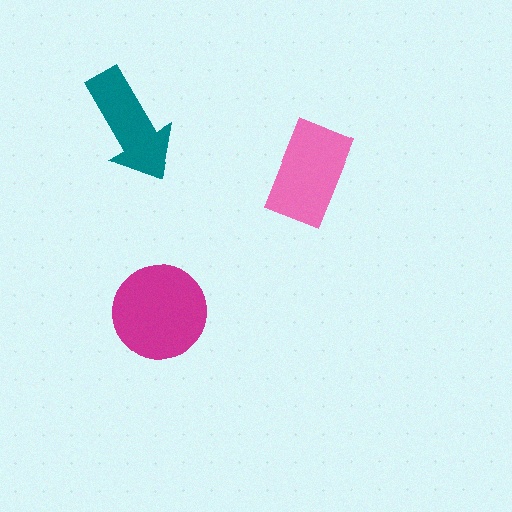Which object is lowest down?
The magenta circle is bottommost.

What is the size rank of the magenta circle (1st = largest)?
1st.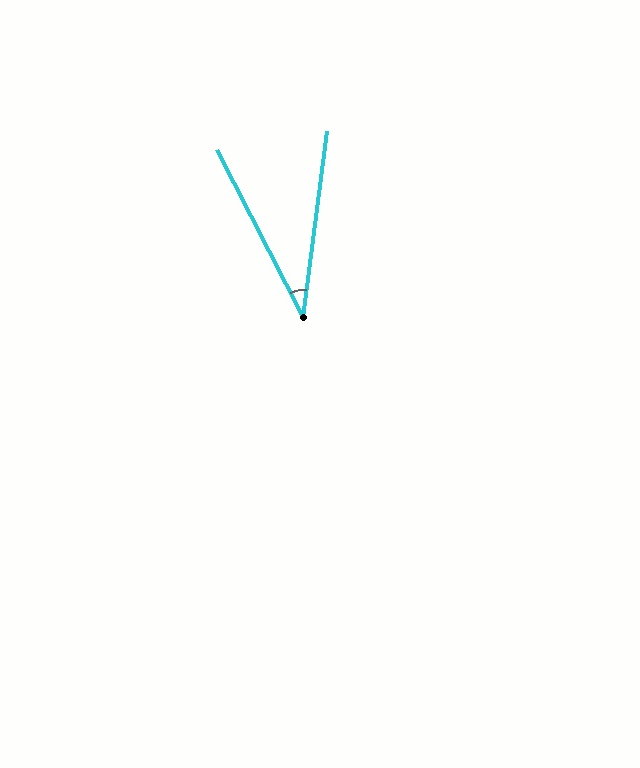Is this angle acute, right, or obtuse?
It is acute.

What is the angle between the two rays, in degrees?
Approximately 34 degrees.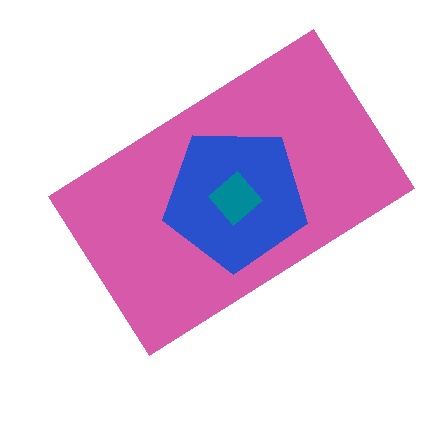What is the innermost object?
The teal diamond.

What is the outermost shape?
The pink rectangle.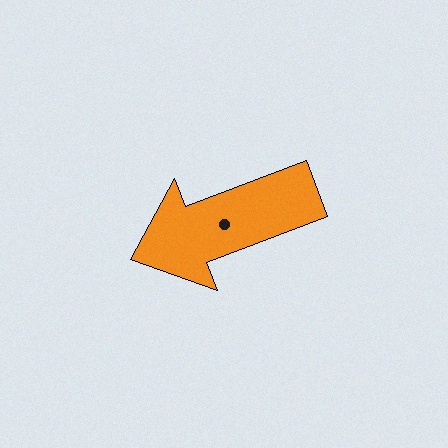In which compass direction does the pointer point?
West.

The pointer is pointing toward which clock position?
Roughly 8 o'clock.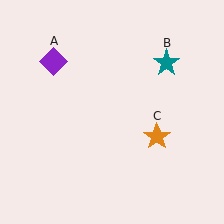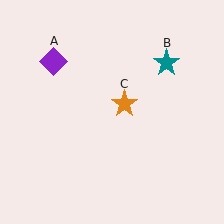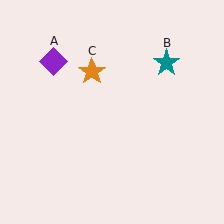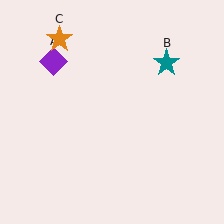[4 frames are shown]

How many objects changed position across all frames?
1 object changed position: orange star (object C).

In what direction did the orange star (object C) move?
The orange star (object C) moved up and to the left.